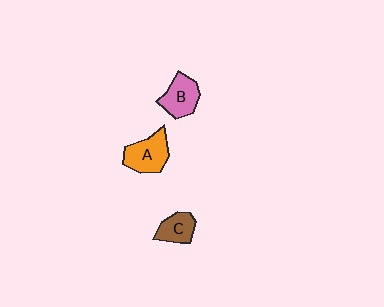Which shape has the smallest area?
Shape C (brown).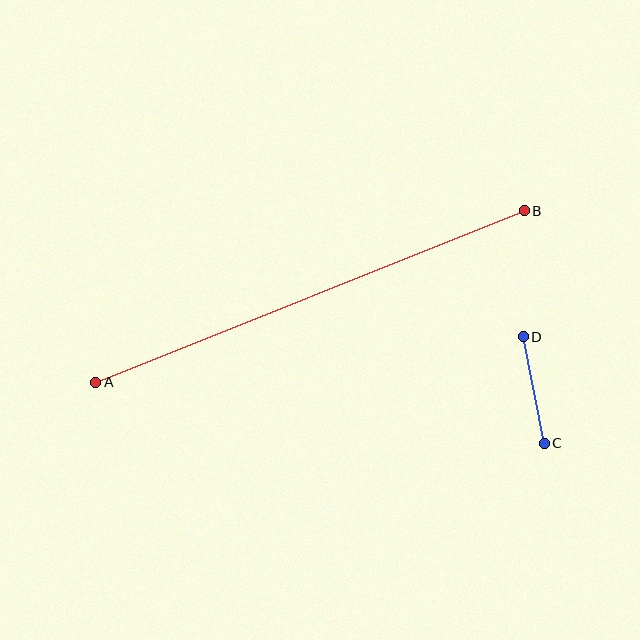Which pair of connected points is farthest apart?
Points A and B are farthest apart.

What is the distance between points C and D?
The distance is approximately 109 pixels.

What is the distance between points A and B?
The distance is approximately 462 pixels.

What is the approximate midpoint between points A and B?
The midpoint is at approximately (310, 296) pixels.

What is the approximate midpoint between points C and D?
The midpoint is at approximately (534, 390) pixels.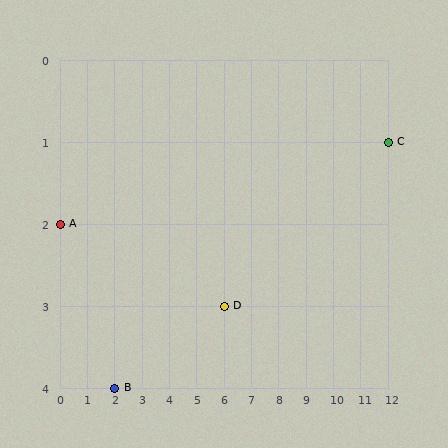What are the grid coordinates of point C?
Point C is at grid coordinates (12, 1).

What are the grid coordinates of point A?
Point A is at grid coordinates (0, 2).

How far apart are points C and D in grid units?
Points C and D are 6 columns and 2 rows apart (about 6.3 grid units diagonally).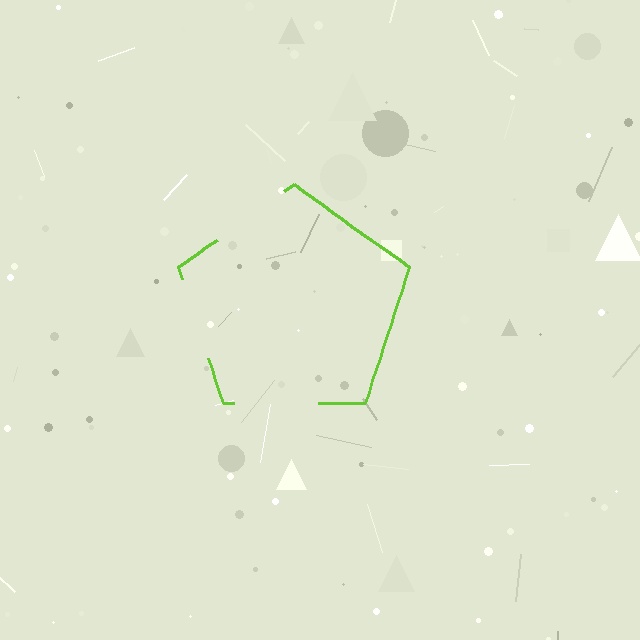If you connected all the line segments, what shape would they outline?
They would outline a pentagon.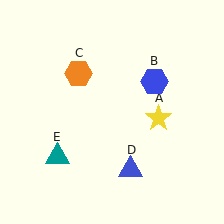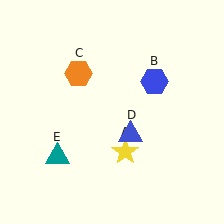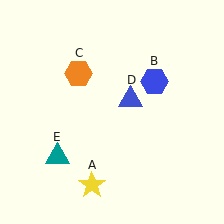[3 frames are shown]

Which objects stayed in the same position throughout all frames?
Blue hexagon (object B) and orange hexagon (object C) and teal triangle (object E) remained stationary.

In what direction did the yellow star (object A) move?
The yellow star (object A) moved down and to the left.